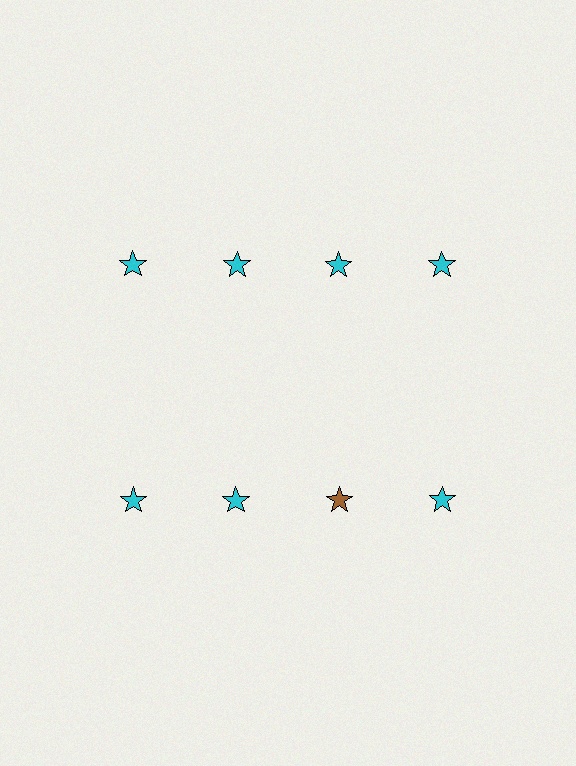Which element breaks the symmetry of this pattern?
The brown star in the second row, center column breaks the symmetry. All other shapes are cyan stars.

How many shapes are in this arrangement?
There are 8 shapes arranged in a grid pattern.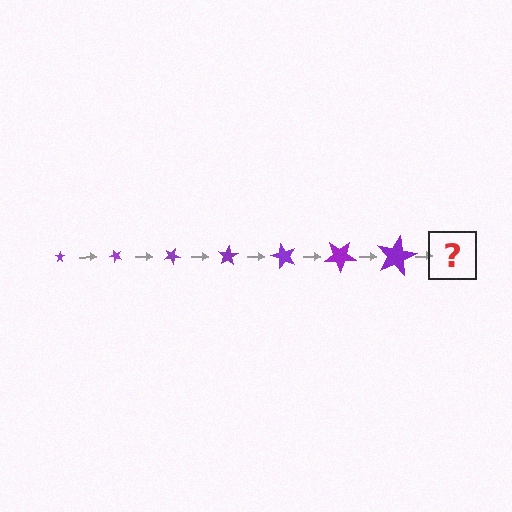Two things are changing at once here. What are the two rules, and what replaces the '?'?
The two rules are that the star grows larger each step and it rotates 50 degrees each step. The '?' should be a star, larger than the previous one and rotated 350 degrees from the start.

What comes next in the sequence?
The next element should be a star, larger than the previous one and rotated 350 degrees from the start.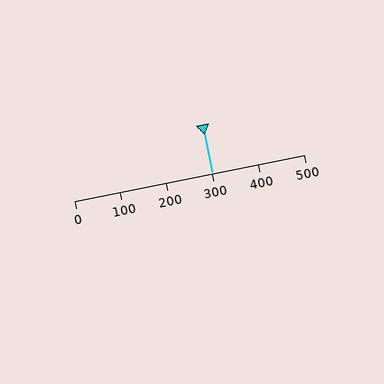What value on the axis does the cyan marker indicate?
The marker indicates approximately 300.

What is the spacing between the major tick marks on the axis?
The major ticks are spaced 100 apart.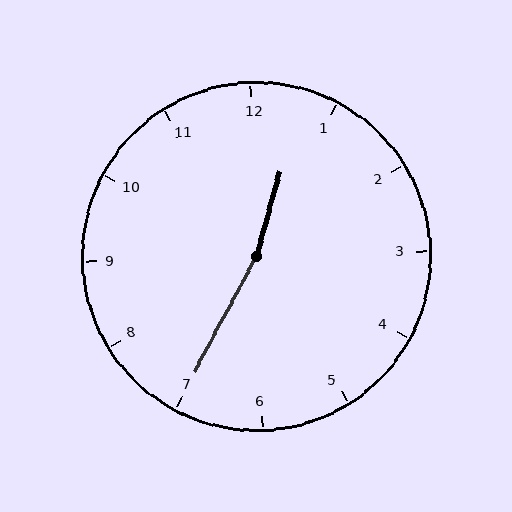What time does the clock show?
12:35.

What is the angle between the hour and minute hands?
Approximately 168 degrees.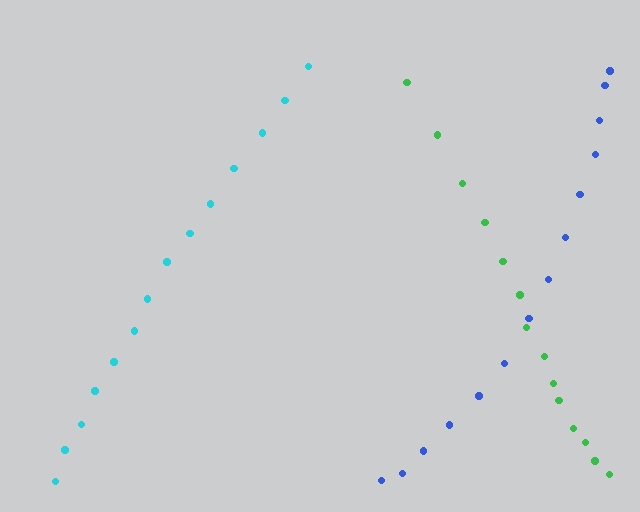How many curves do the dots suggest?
There are 3 distinct paths.